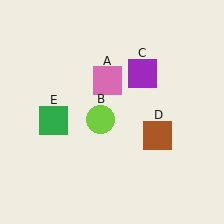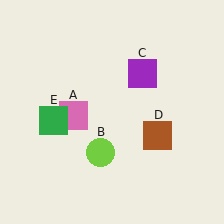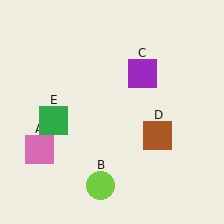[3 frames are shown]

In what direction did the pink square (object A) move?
The pink square (object A) moved down and to the left.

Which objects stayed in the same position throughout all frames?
Purple square (object C) and brown square (object D) and green square (object E) remained stationary.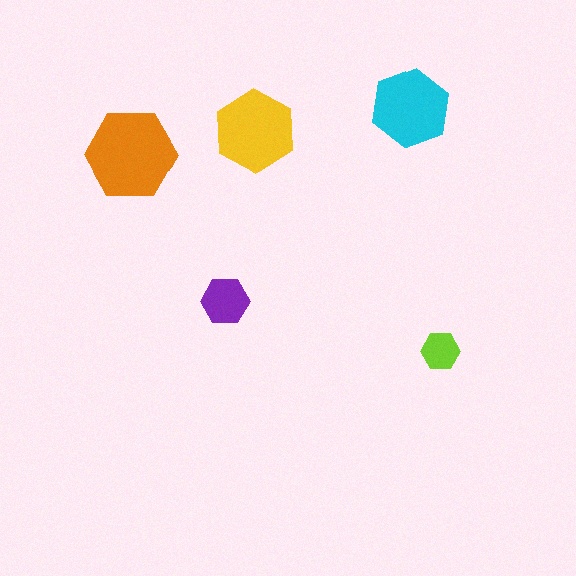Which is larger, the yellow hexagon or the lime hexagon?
The yellow one.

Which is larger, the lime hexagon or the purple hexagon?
The purple one.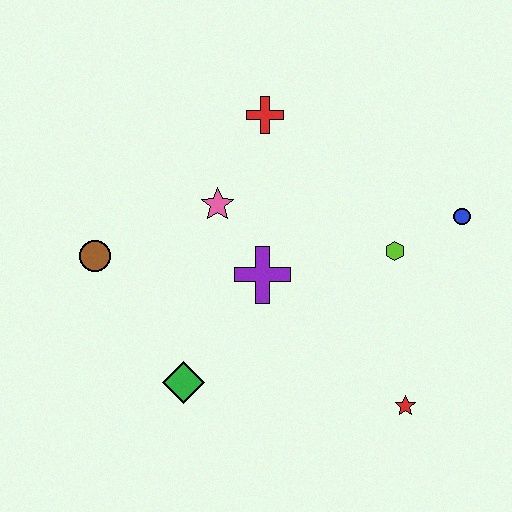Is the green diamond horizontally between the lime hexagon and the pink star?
No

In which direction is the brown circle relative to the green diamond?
The brown circle is above the green diamond.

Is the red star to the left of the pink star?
No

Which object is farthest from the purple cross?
The blue circle is farthest from the purple cross.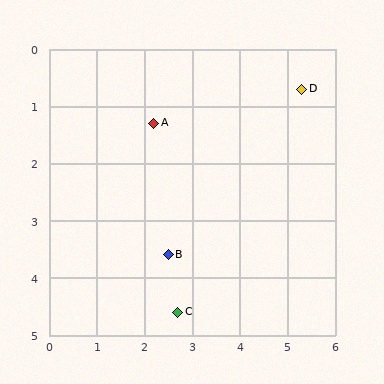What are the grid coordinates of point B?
Point B is at approximately (2.5, 3.6).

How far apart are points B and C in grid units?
Points B and C are about 1.0 grid units apart.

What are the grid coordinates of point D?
Point D is at approximately (5.3, 0.7).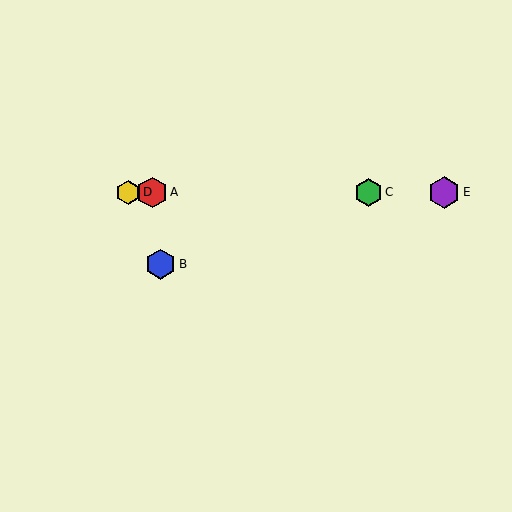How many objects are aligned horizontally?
4 objects (A, C, D, E) are aligned horizontally.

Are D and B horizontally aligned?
No, D is at y≈192 and B is at y≈264.